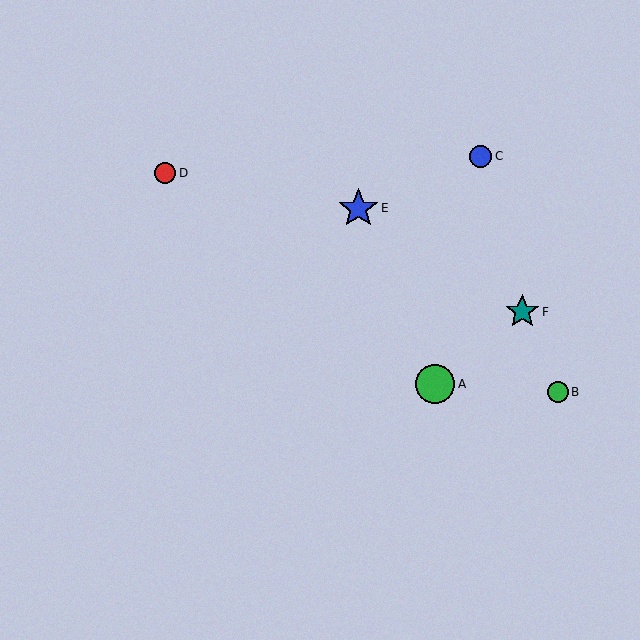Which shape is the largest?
The green circle (labeled A) is the largest.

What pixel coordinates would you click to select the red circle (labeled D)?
Click at (165, 173) to select the red circle D.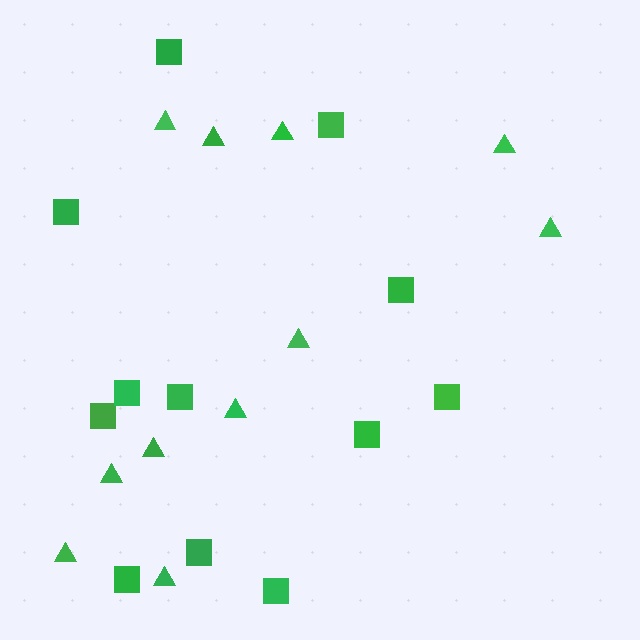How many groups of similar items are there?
There are 2 groups: one group of triangles (11) and one group of squares (12).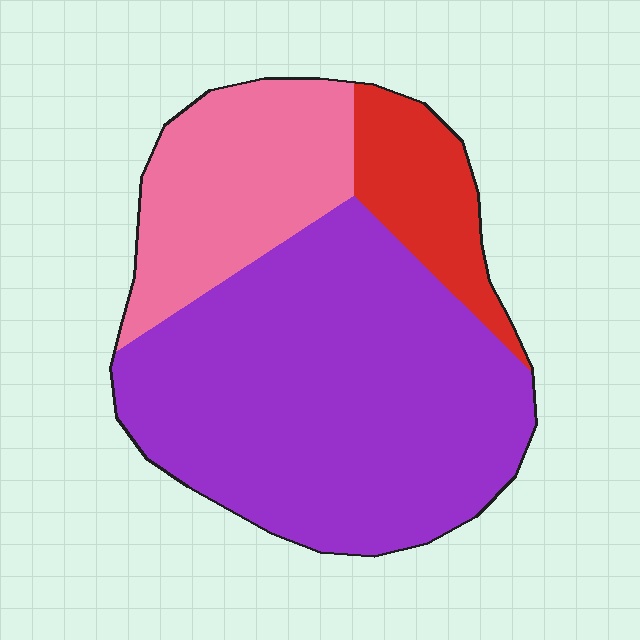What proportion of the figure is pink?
Pink covers about 25% of the figure.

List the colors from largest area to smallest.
From largest to smallest: purple, pink, red.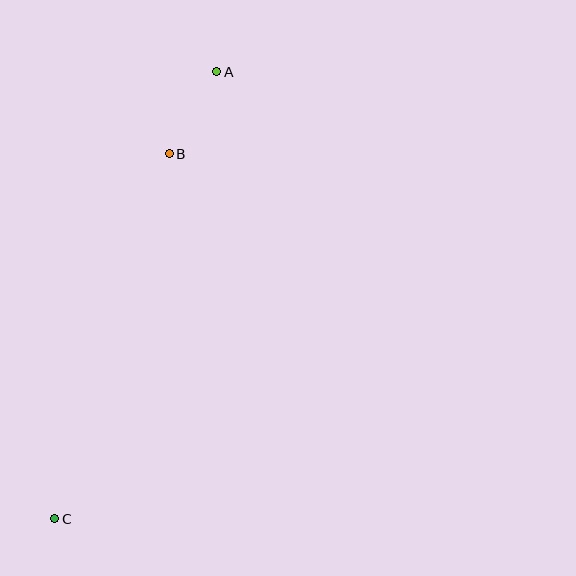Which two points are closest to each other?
Points A and B are closest to each other.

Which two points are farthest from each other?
Points A and C are farthest from each other.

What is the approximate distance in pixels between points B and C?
The distance between B and C is approximately 383 pixels.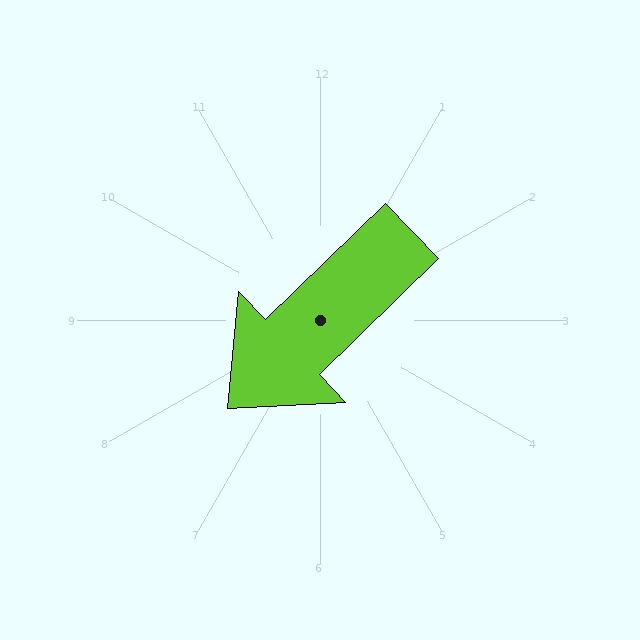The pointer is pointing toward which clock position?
Roughly 8 o'clock.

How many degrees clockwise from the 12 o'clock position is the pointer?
Approximately 226 degrees.